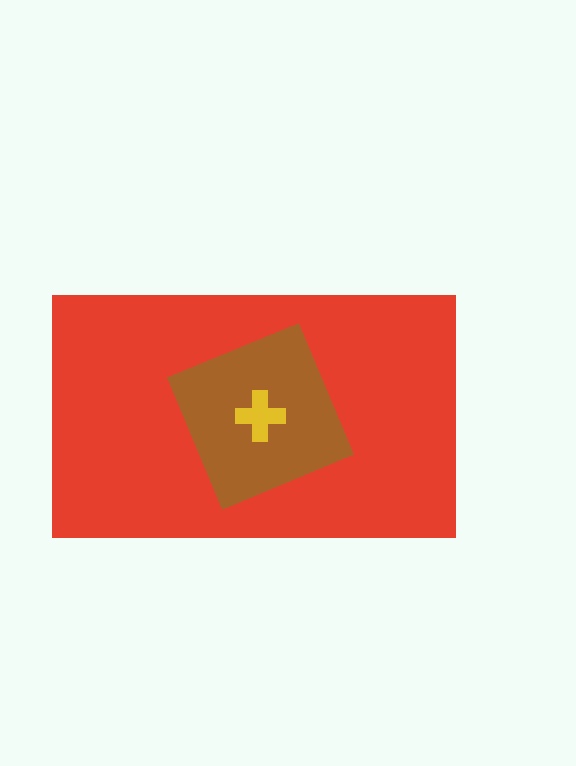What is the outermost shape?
The red rectangle.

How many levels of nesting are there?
3.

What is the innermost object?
The yellow cross.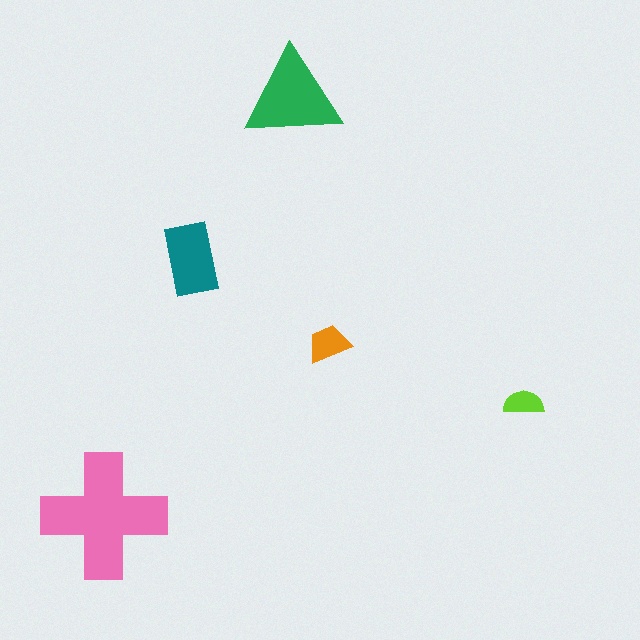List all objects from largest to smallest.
The pink cross, the green triangle, the teal rectangle, the orange trapezoid, the lime semicircle.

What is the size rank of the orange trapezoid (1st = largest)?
4th.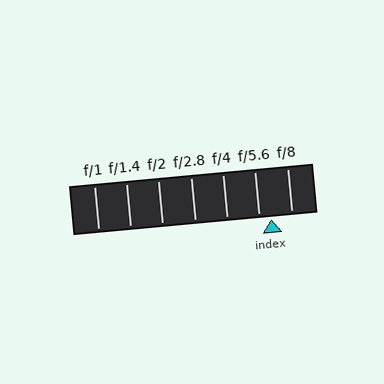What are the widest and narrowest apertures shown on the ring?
The widest aperture shown is f/1 and the narrowest is f/8.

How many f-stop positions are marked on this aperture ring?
There are 7 f-stop positions marked.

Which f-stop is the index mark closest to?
The index mark is closest to f/5.6.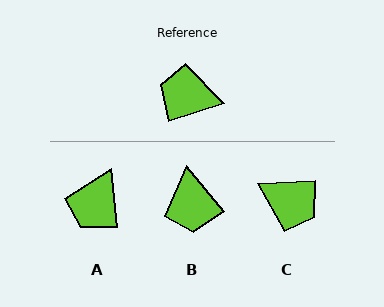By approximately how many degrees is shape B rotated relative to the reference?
Approximately 112 degrees counter-clockwise.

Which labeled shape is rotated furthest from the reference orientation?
C, about 165 degrees away.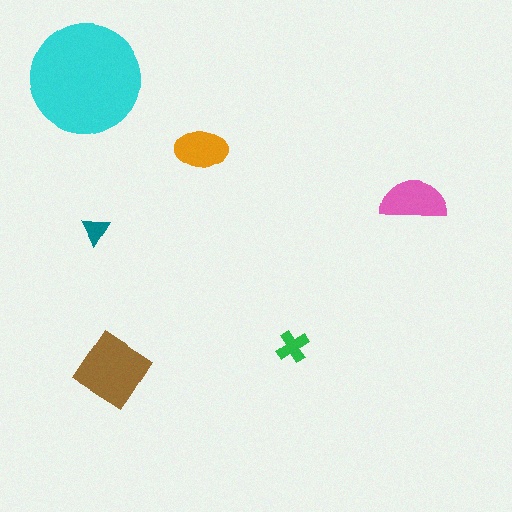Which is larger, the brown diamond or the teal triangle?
The brown diamond.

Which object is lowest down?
The brown diamond is bottommost.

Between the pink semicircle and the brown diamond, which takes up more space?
The brown diamond.